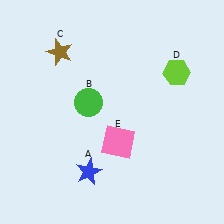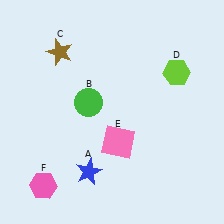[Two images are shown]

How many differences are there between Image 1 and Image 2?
There is 1 difference between the two images.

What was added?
A pink hexagon (F) was added in Image 2.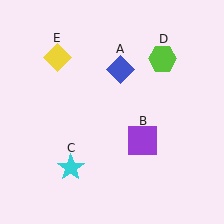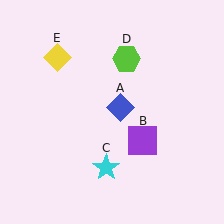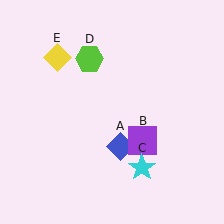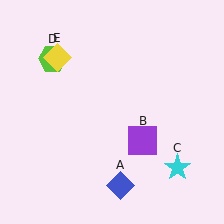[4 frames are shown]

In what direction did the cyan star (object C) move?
The cyan star (object C) moved right.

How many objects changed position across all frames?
3 objects changed position: blue diamond (object A), cyan star (object C), lime hexagon (object D).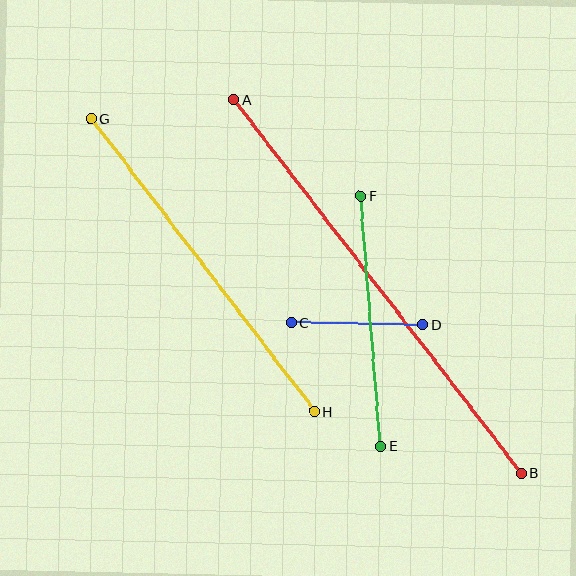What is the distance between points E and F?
The distance is approximately 251 pixels.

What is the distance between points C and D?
The distance is approximately 132 pixels.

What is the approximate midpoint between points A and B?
The midpoint is at approximately (378, 286) pixels.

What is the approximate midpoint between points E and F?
The midpoint is at approximately (370, 321) pixels.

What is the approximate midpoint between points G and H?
The midpoint is at approximately (203, 265) pixels.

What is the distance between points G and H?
The distance is approximately 368 pixels.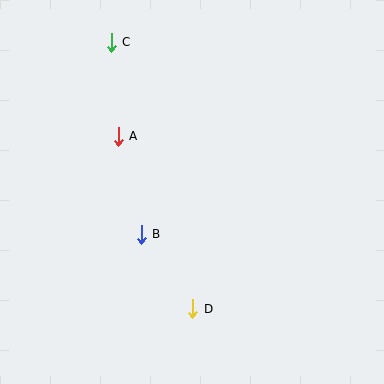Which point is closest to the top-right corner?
Point C is closest to the top-right corner.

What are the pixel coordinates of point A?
Point A is at (118, 136).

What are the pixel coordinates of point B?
Point B is at (141, 234).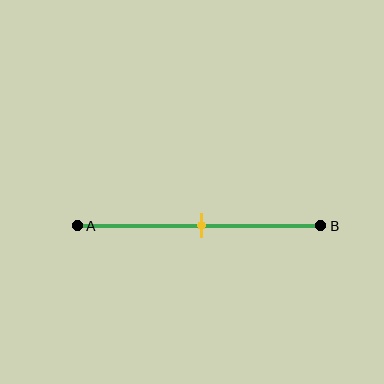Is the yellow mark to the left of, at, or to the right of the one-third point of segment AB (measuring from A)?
The yellow mark is to the right of the one-third point of segment AB.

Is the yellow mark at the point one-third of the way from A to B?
No, the mark is at about 50% from A, not at the 33% one-third point.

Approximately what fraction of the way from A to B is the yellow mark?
The yellow mark is approximately 50% of the way from A to B.